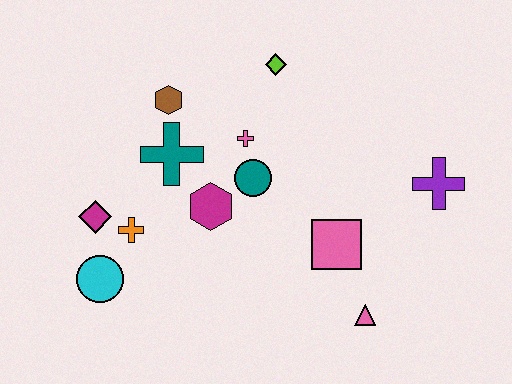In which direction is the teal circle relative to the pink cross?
The teal circle is below the pink cross.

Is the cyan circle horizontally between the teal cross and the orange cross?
No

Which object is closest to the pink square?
The pink triangle is closest to the pink square.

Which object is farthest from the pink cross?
The pink triangle is farthest from the pink cross.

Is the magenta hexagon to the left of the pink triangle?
Yes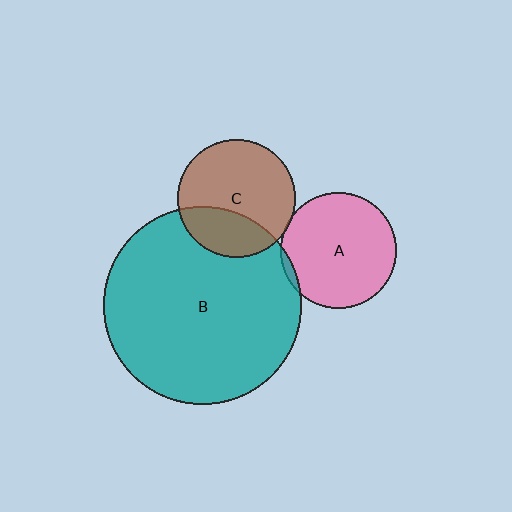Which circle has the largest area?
Circle B (teal).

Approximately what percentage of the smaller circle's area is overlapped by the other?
Approximately 30%.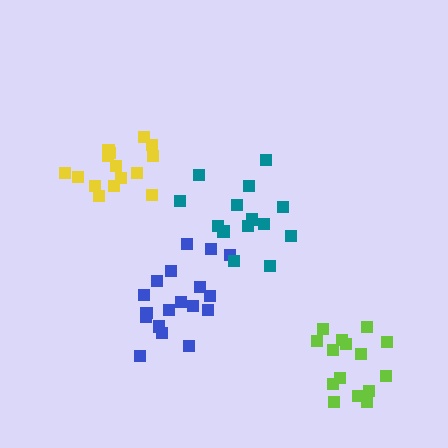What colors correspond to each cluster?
The clusters are colored: yellow, blue, teal, lime.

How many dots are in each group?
Group 1: 15 dots, Group 2: 19 dots, Group 3: 14 dots, Group 4: 15 dots (63 total).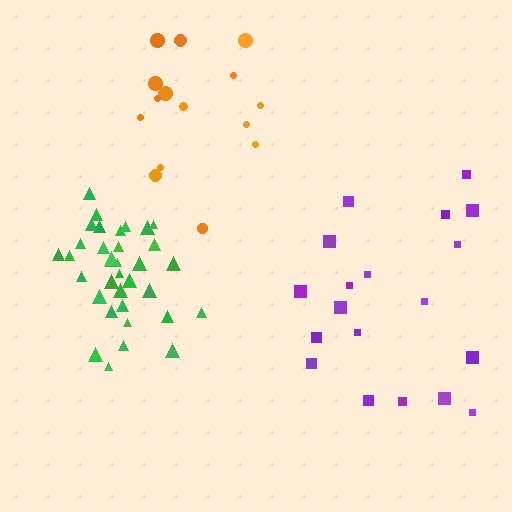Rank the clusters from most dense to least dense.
green, orange, purple.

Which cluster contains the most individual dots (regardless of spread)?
Green (35).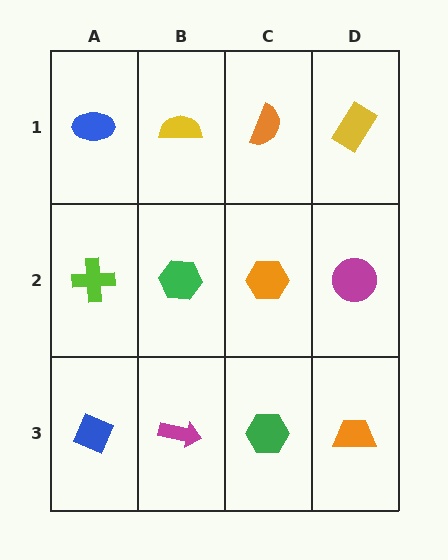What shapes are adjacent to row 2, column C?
An orange semicircle (row 1, column C), a green hexagon (row 3, column C), a green hexagon (row 2, column B), a magenta circle (row 2, column D).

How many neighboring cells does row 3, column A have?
2.